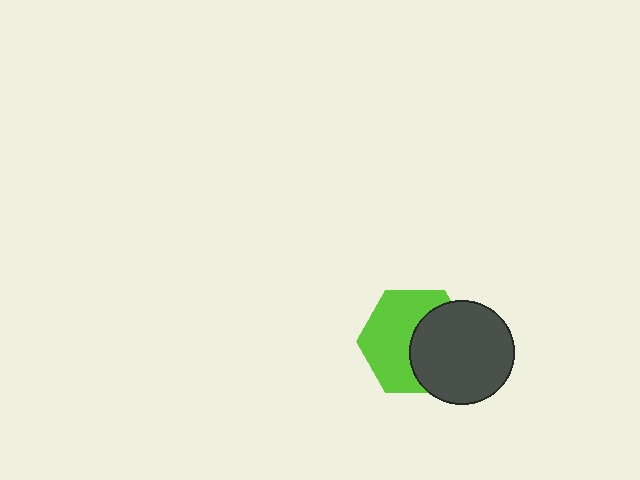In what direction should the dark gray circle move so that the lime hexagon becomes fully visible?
The dark gray circle should move right. That is the shortest direction to clear the overlap and leave the lime hexagon fully visible.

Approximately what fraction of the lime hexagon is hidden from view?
Roughly 44% of the lime hexagon is hidden behind the dark gray circle.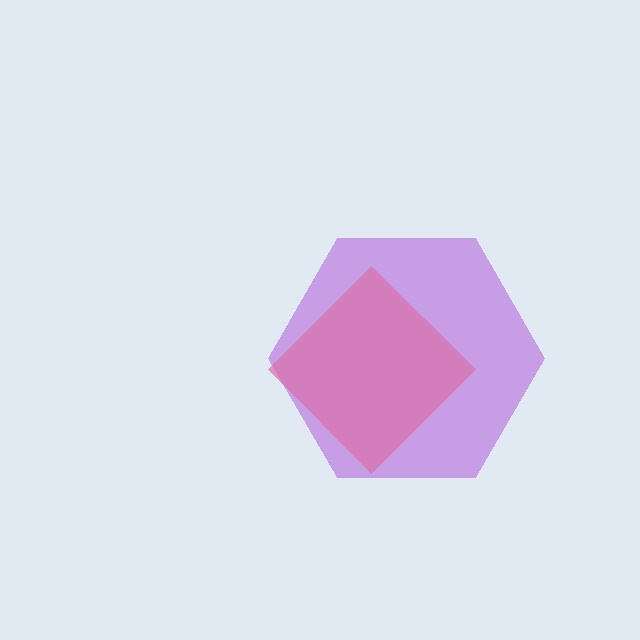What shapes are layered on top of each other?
The layered shapes are: a purple hexagon, a pink diamond.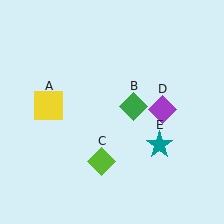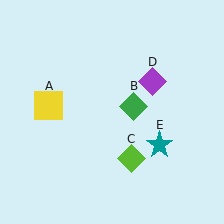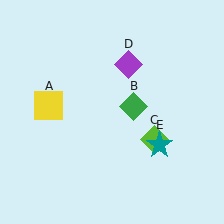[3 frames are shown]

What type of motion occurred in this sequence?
The lime diamond (object C), purple diamond (object D) rotated counterclockwise around the center of the scene.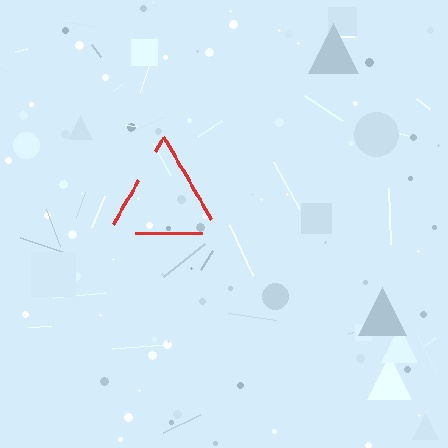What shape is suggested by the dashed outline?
The dashed outline suggests a triangle.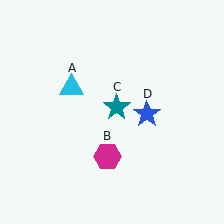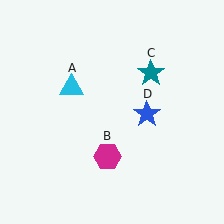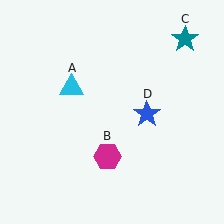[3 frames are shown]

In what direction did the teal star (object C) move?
The teal star (object C) moved up and to the right.